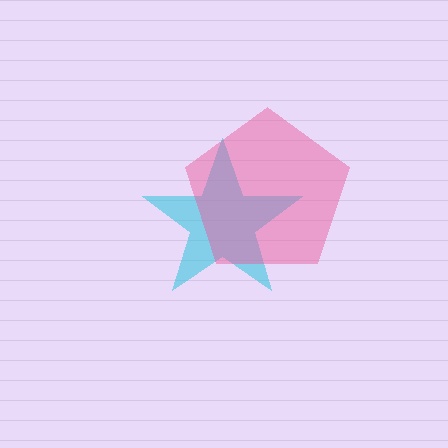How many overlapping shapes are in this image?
There are 2 overlapping shapes in the image.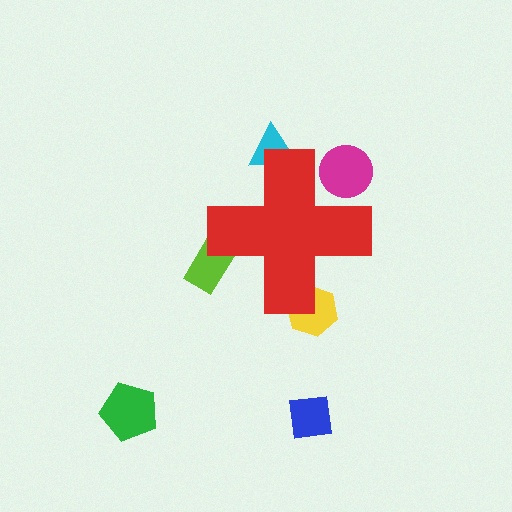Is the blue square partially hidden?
No, the blue square is fully visible.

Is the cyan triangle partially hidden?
Yes, the cyan triangle is partially hidden behind the red cross.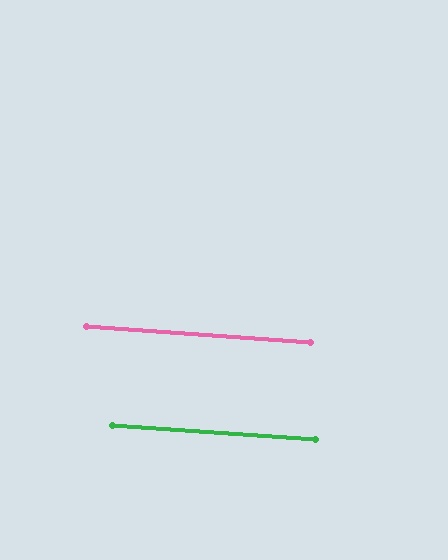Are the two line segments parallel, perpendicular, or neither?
Parallel — their directions differ by only 0.2°.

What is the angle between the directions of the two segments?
Approximately 0 degrees.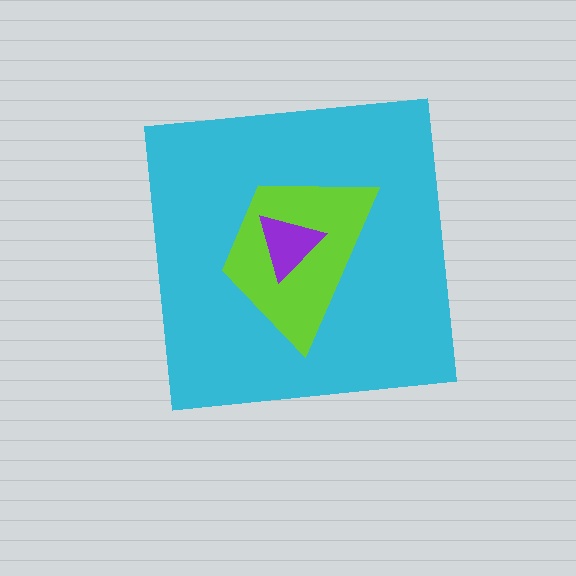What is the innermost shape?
The purple triangle.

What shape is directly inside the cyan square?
The lime trapezoid.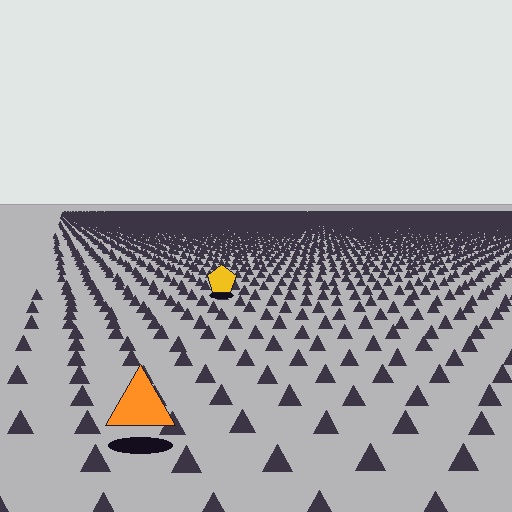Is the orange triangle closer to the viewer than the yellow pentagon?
Yes. The orange triangle is closer — you can tell from the texture gradient: the ground texture is coarser near it.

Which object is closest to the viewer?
The orange triangle is closest. The texture marks near it are larger and more spread out.